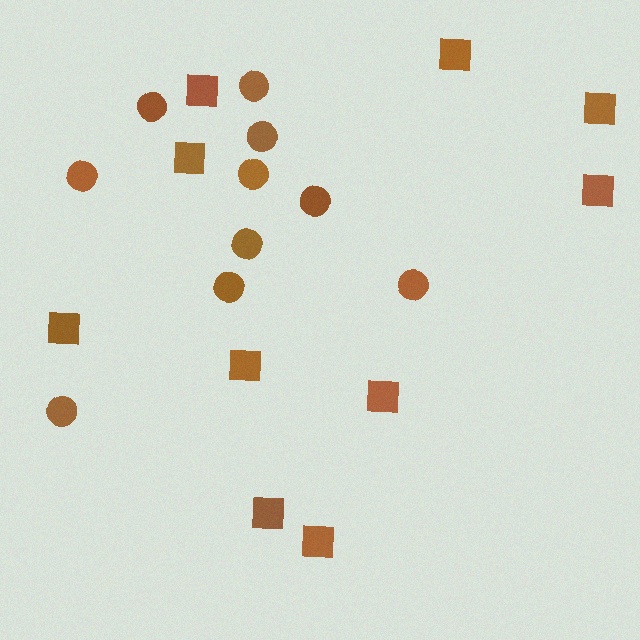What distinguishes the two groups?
There are 2 groups: one group of circles (10) and one group of squares (10).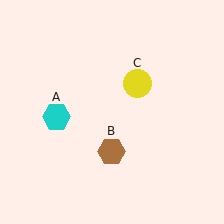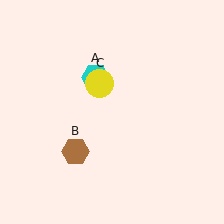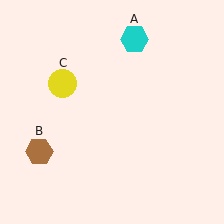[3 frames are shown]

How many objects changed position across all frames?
3 objects changed position: cyan hexagon (object A), brown hexagon (object B), yellow circle (object C).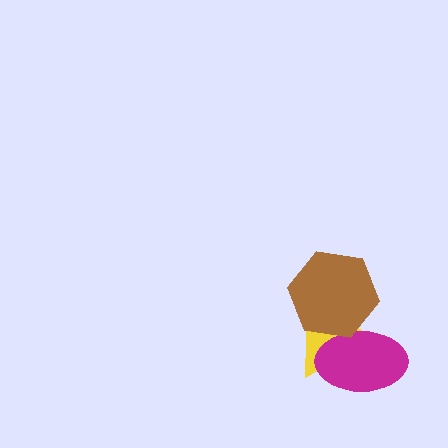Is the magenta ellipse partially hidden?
Yes, it is partially covered by another shape.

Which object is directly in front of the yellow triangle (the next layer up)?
The magenta ellipse is directly in front of the yellow triangle.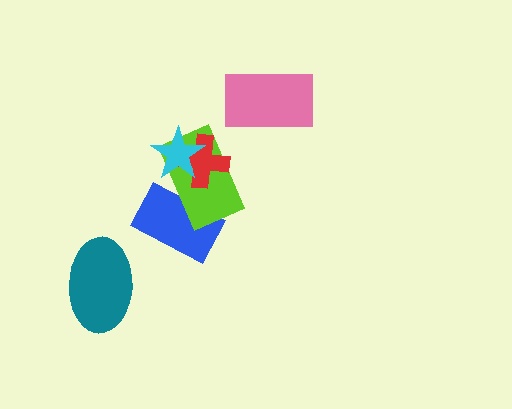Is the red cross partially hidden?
Yes, it is partially covered by another shape.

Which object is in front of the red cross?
The cyan star is in front of the red cross.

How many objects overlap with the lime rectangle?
3 objects overlap with the lime rectangle.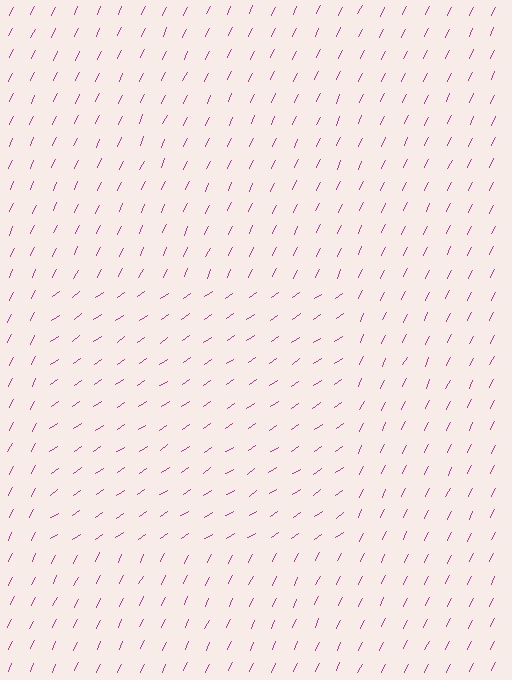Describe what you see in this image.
The image is filled with small magenta line segments. A rectangle region in the image has lines oriented differently from the surrounding lines, creating a visible texture boundary.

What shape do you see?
I see a rectangle.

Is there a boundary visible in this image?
Yes, there is a texture boundary formed by a change in line orientation.